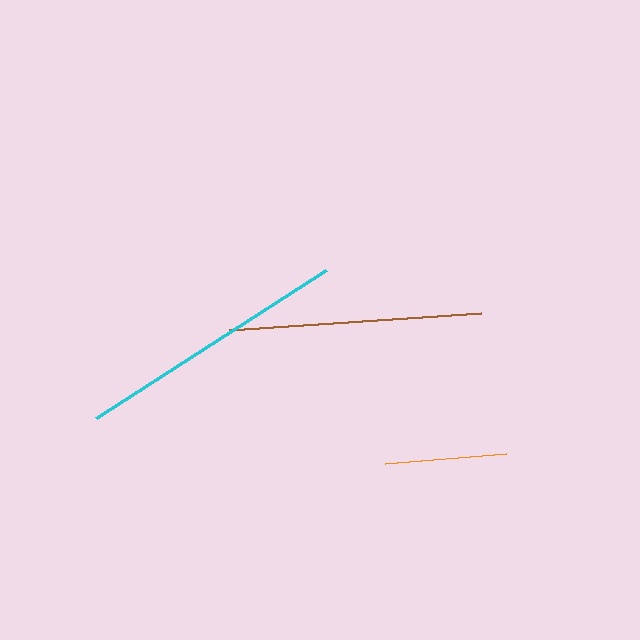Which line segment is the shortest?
The orange line is the shortest at approximately 122 pixels.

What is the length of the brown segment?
The brown segment is approximately 253 pixels long.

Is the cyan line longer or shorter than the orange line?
The cyan line is longer than the orange line.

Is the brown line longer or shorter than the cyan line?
The cyan line is longer than the brown line.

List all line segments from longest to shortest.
From longest to shortest: cyan, brown, orange.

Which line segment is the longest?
The cyan line is the longest at approximately 274 pixels.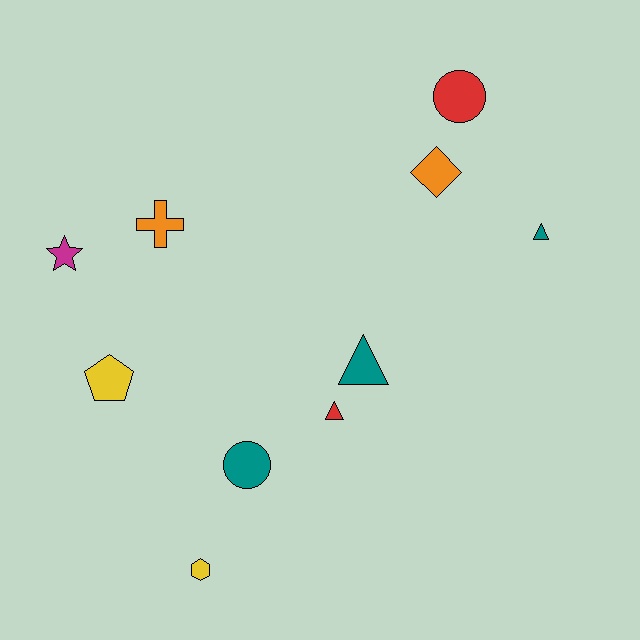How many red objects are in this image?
There are 2 red objects.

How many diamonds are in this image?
There is 1 diamond.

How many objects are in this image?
There are 10 objects.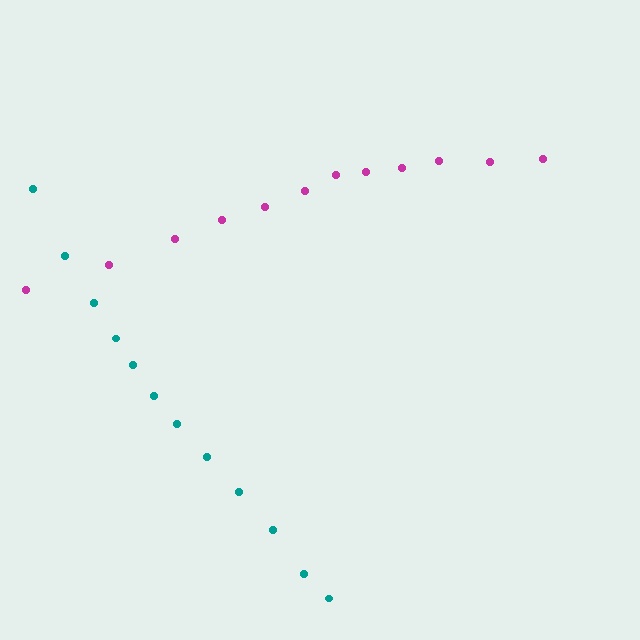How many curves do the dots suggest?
There are 2 distinct paths.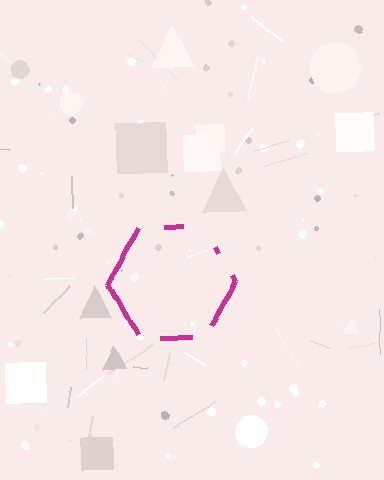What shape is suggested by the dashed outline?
The dashed outline suggests a hexagon.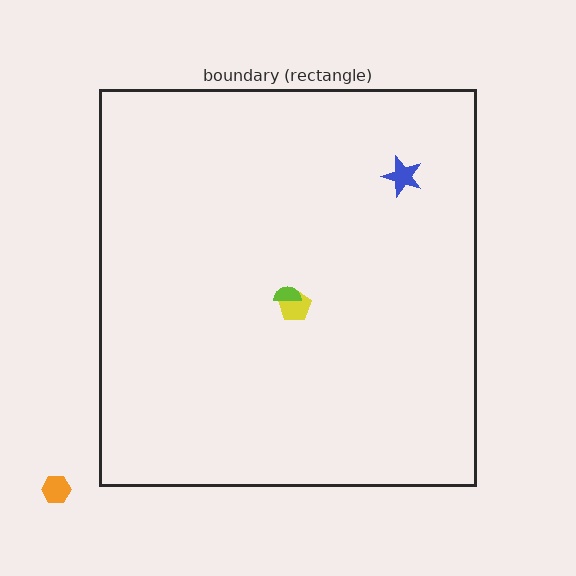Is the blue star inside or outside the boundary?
Inside.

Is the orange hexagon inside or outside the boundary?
Outside.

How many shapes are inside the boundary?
3 inside, 1 outside.